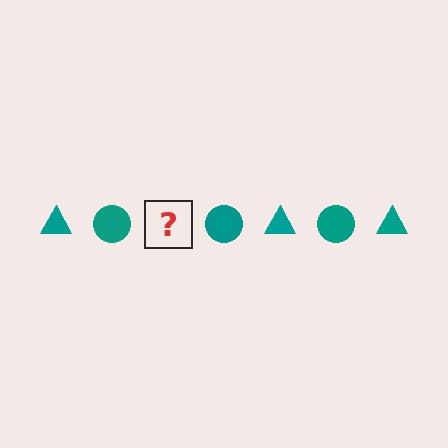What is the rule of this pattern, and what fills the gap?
The rule is that the pattern cycles through triangle, circle shapes in teal. The gap should be filled with a teal triangle.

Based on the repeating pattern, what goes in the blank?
The blank should be a teal triangle.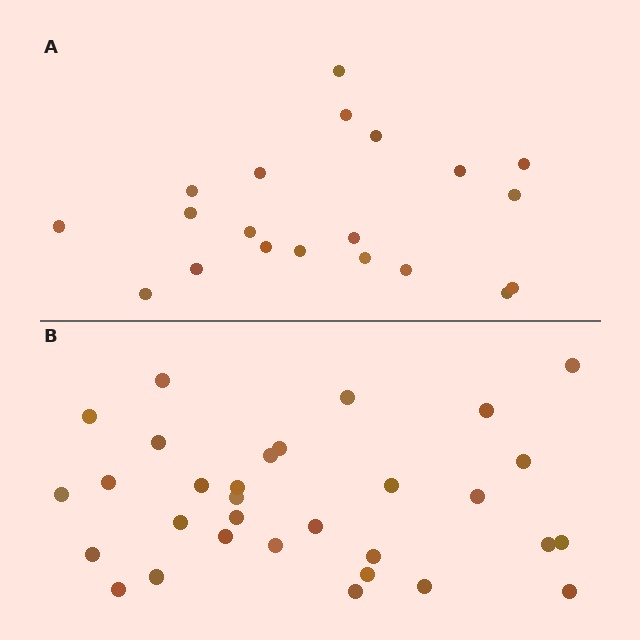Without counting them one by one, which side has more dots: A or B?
Region B (the bottom region) has more dots.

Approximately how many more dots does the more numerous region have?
Region B has roughly 12 or so more dots than region A.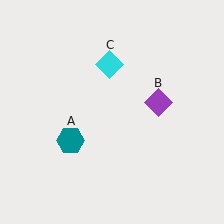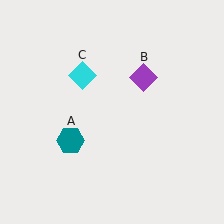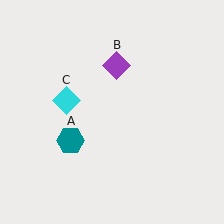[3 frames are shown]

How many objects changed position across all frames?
2 objects changed position: purple diamond (object B), cyan diamond (object C).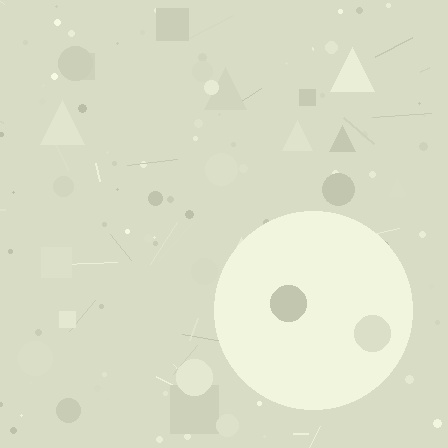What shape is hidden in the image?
A circle is hidden in the image.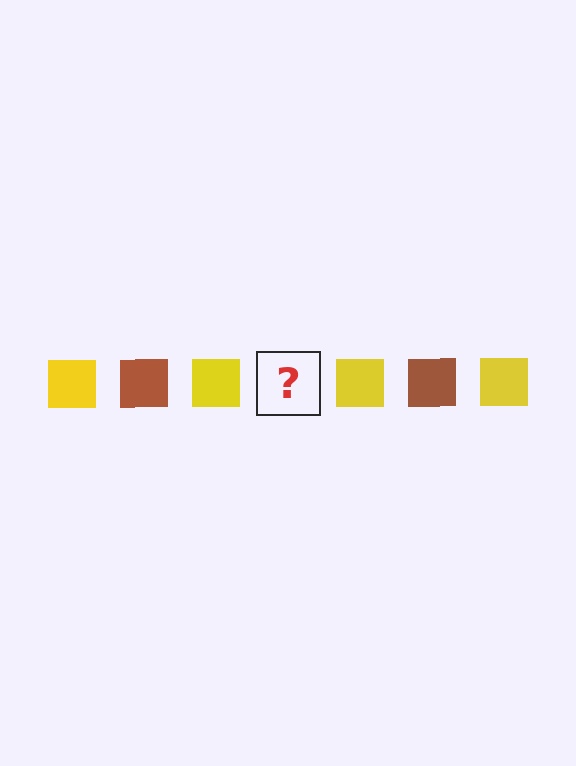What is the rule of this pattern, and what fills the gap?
The rule is that the pattern cycles through yellow, brown squares. The gap should be filled with a brown square.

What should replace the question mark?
The question mark should be replaced with a brown square.